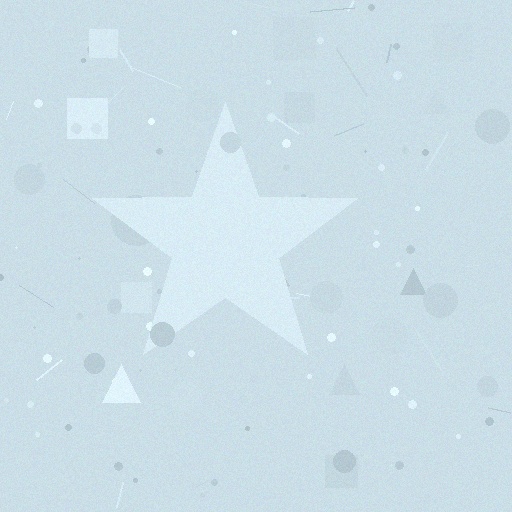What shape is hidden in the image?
A star is hidden in the image.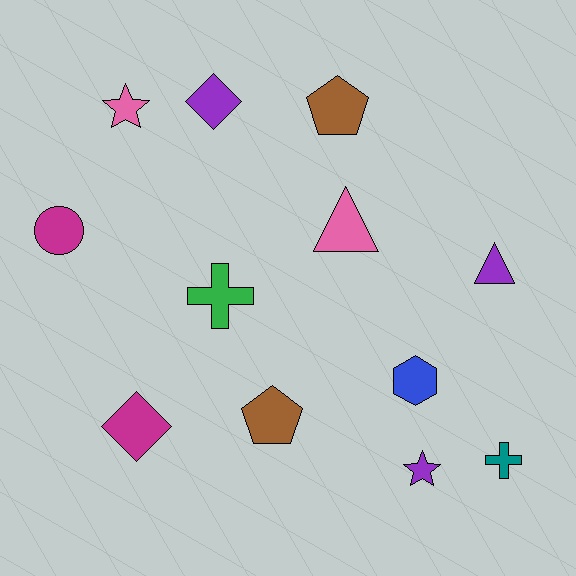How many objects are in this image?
There are 12 objects.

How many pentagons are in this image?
There are 2 pentagons.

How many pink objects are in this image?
There are 2 pink objects.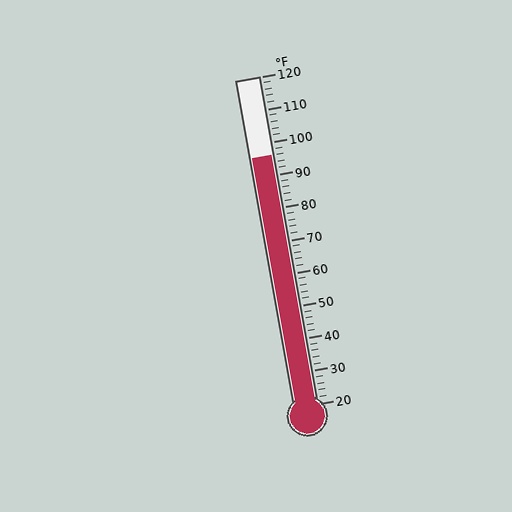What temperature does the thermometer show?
The thermometer shows approximately 96°F.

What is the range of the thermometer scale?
The thermometer scale ranges from 20°F to 120°F.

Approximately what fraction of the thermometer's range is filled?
The thermometer is filled to approximately 75% of its range.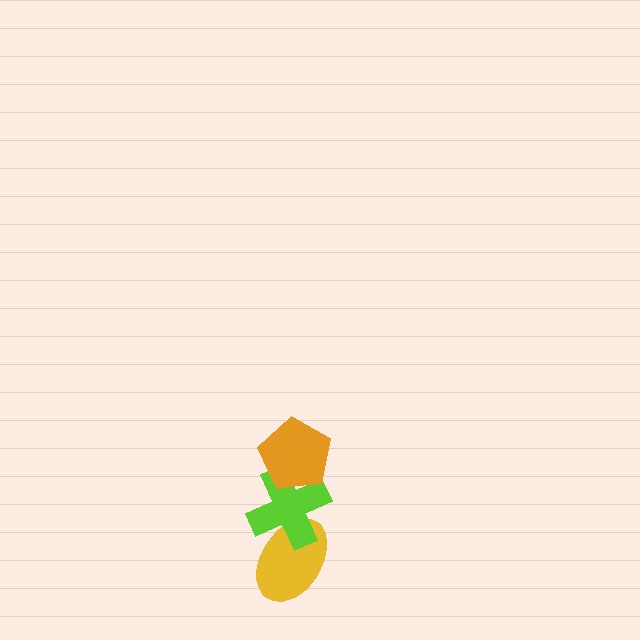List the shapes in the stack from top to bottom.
From top to bottom: the orange pentagon, the lime cross, the yellow ellipse.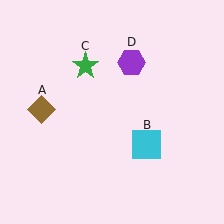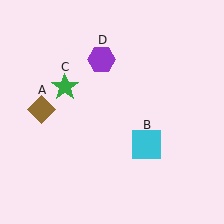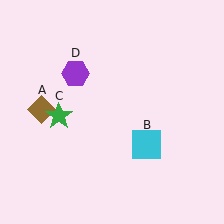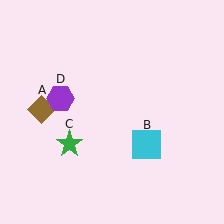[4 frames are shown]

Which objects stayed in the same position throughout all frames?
Brown diamond (object A) and cyan square (object B) remained stationary.